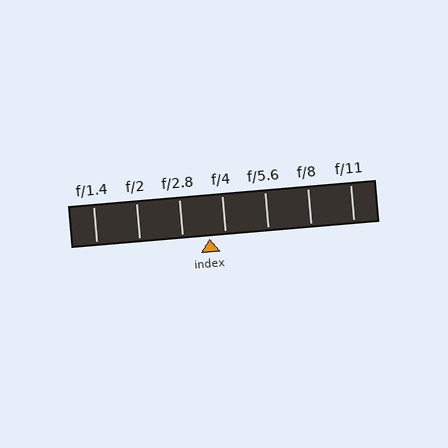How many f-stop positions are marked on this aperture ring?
There are 7 f-stop positions marked.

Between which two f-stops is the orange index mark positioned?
The index mark is between f/2.8 and f/4.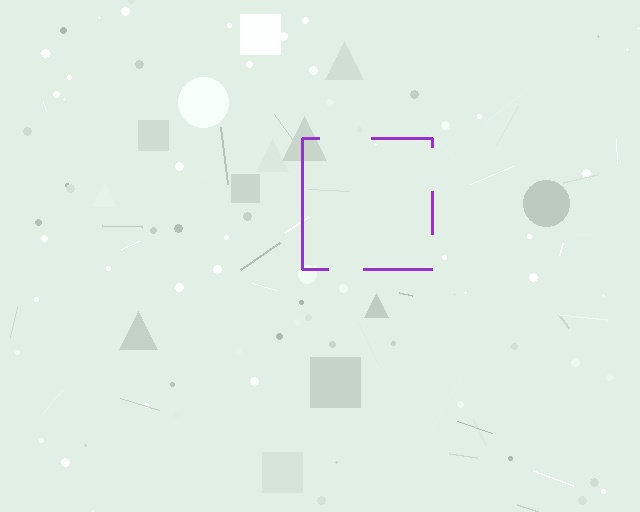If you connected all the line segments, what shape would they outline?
They would outline a square.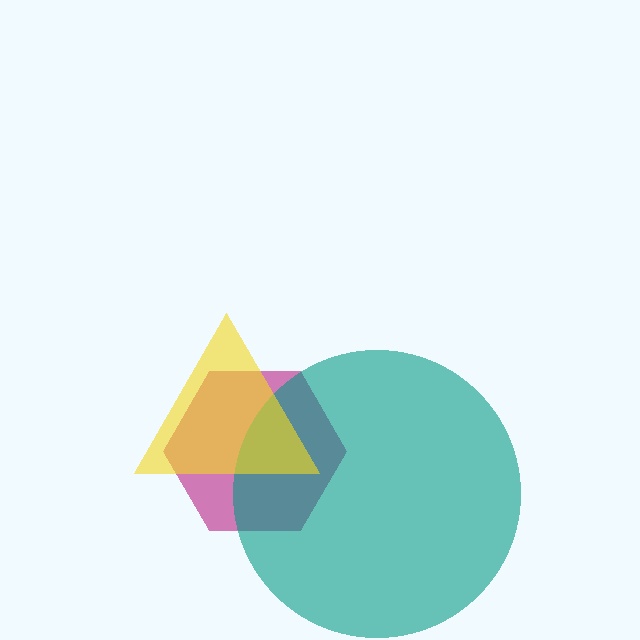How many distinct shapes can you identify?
There are 3 distinct shapes: a magenta hexagon, a teal circle, a yellow triangle.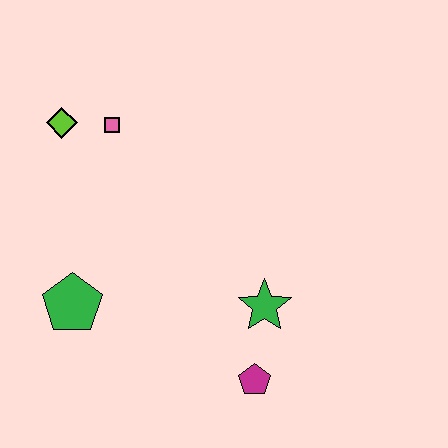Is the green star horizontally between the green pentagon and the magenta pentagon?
No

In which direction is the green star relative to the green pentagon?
The green star is to the right of the green pentagon.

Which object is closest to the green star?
The magenta pentagon is closest to the green star.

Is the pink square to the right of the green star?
No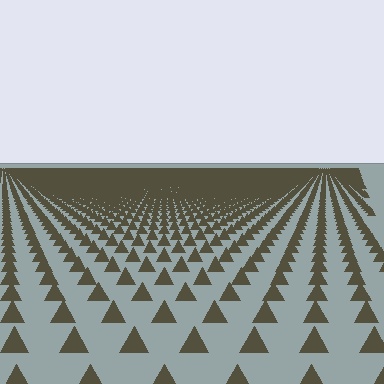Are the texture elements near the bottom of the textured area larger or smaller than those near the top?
Larger. Near the bottom, elements are closer to the viewer and appear at a bigger on-screen size.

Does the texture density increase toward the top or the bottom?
Density increases toward the top.